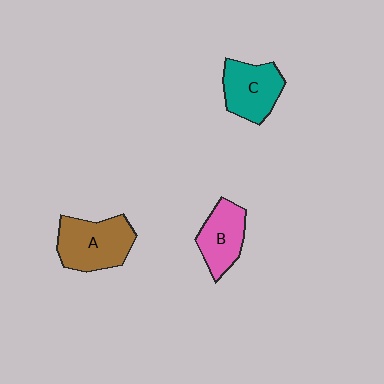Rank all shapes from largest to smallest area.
From largest to smallest: A (brown), C (teal), B (pink).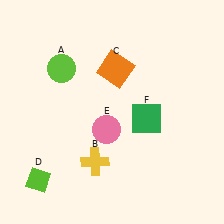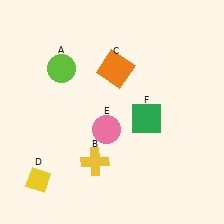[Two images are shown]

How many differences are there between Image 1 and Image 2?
There is 1 difference between the two images.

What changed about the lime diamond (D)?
In Image 1, D is lime. In Image 2, it changed to yellow.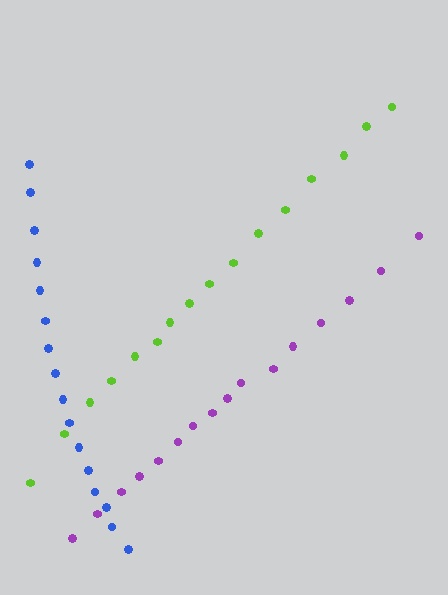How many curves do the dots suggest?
There are 3 distinct paths.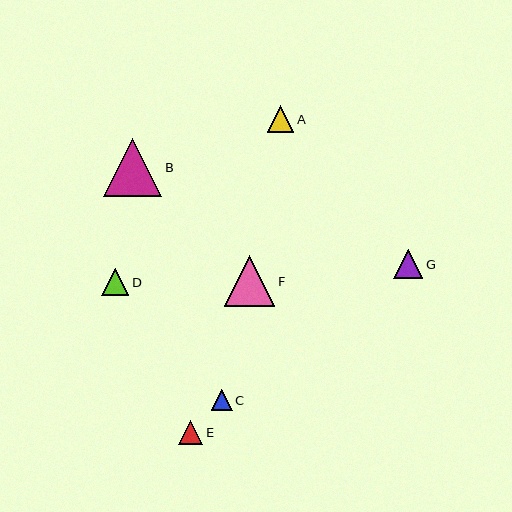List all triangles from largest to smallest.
From largest to smallest: B, F, G, D, A, E, C.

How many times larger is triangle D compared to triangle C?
Triangle D is approximately 1.3 times the size of triangle C.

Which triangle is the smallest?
Triangle C is the smallest with a size of approximately 21 pixels.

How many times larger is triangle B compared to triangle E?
Triangle B is approximately 2.4 times the size of triangle E.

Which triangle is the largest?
Triangle B is the largest with a size of approximately 59 pixels.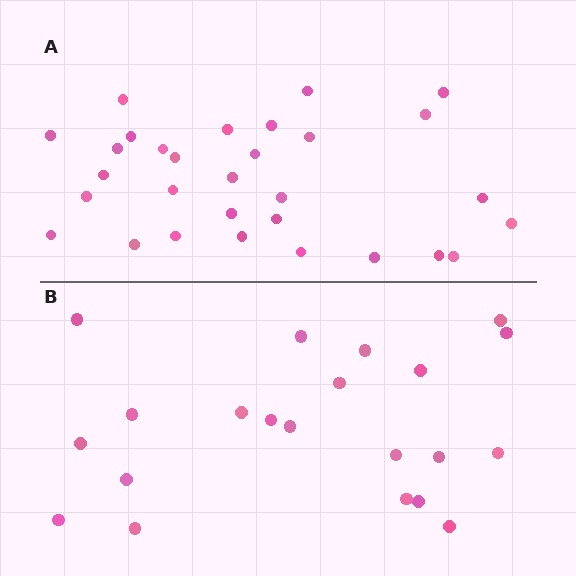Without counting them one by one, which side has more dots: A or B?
Region A (the top region) has more dots.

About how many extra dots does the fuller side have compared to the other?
Region A has roughly 8 or so more dots than region B.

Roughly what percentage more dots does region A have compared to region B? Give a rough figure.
About 45% more.